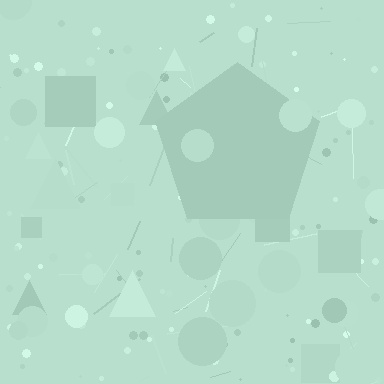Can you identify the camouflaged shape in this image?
The camouflaged shape is a pentagon.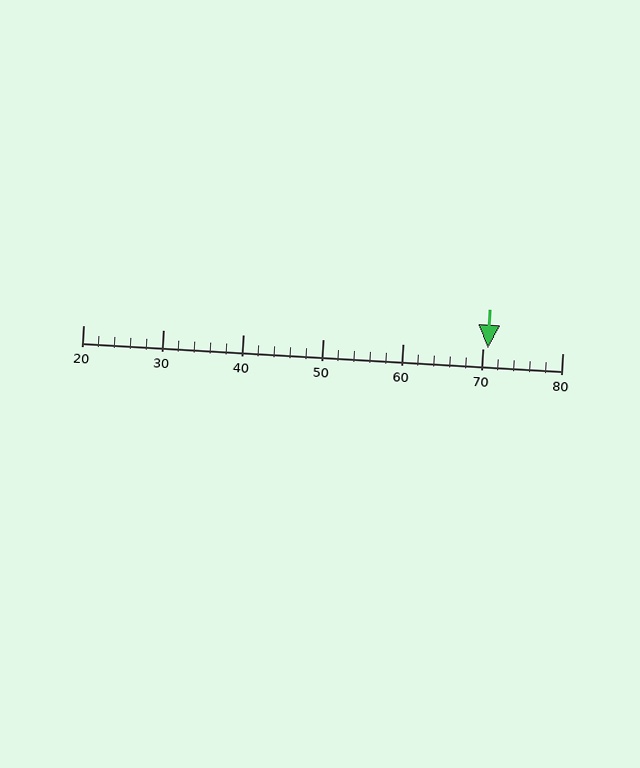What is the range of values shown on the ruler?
The ruler shows values from 20 to 80.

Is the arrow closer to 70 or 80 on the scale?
The arrow is closer to 70.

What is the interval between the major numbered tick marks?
The major tick marks are spaced 10 units apart.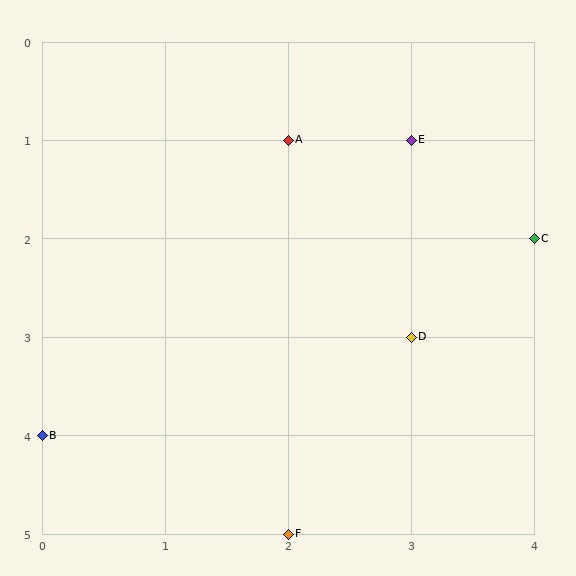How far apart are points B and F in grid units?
Points B and F are 2 columns and 1 row apart (about 2.2 grid units diagonally).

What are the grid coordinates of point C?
Point C is at grid coordinates (4, 2).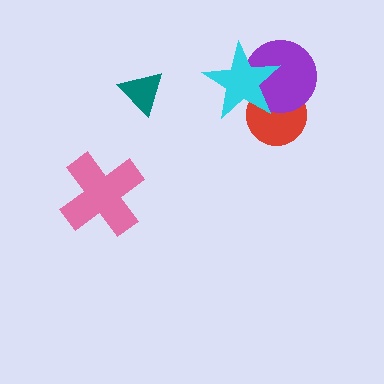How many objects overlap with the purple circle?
2 objects overlap with the purple circle.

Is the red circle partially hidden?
Yes, it is partially covered by another shape.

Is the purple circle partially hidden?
Yes, it is partially covered by another shape.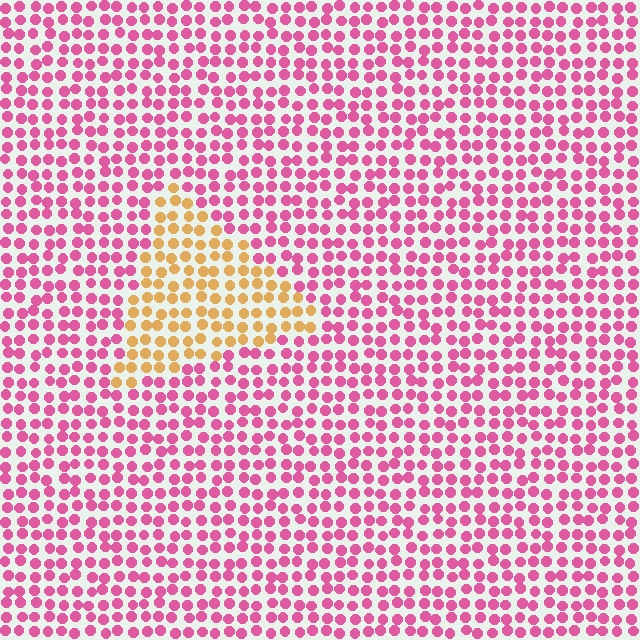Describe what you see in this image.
The image is filled with small pink elements in a uniform arrangement. A triangle-shaped region is visible where the elements are tinted to a slightly different hue, forming a subtle color boundary.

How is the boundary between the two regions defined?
The boundary is defined purely by a slight shift in hue (about 68 degrees). Spacing, size, and orientation are identical on both sides.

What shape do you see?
I see a triangle.